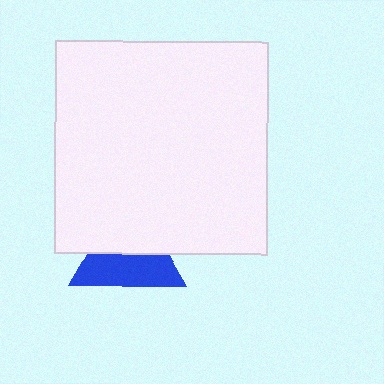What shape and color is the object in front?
The object in front is a white square.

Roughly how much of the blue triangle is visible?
About half of it is visible (roughly 52%).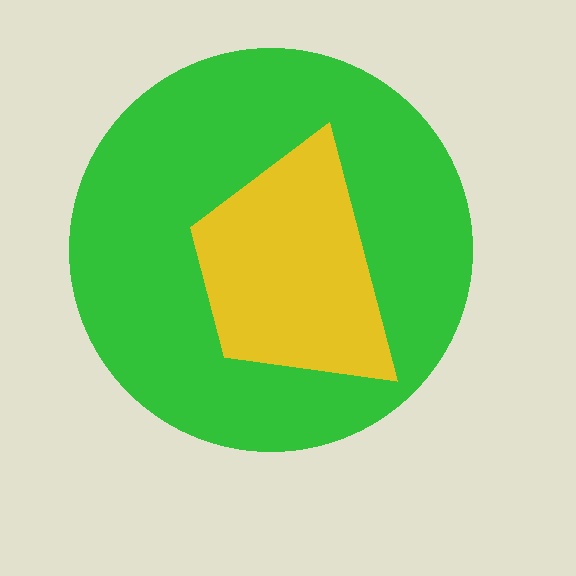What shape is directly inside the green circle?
The yellow trapezoid.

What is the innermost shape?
The yellow trapezoid.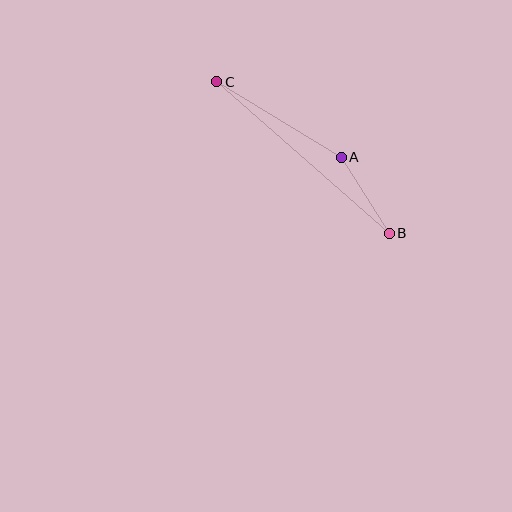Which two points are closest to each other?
Points A and B are closest to each other.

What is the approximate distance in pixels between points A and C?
The distance between A and C is approximately 145 pixels.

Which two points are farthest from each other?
Points B and C are farthest from each other.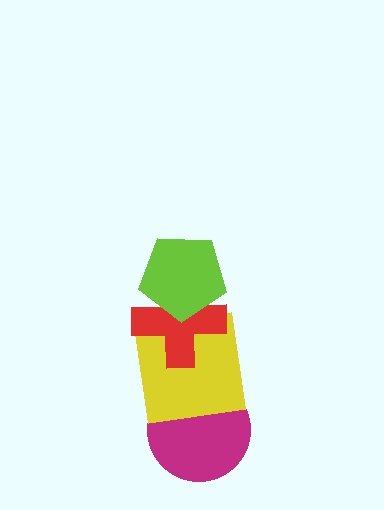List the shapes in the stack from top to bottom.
From top to bottom: the lime pentagon, the red cross, the yellow square, the magenta circle.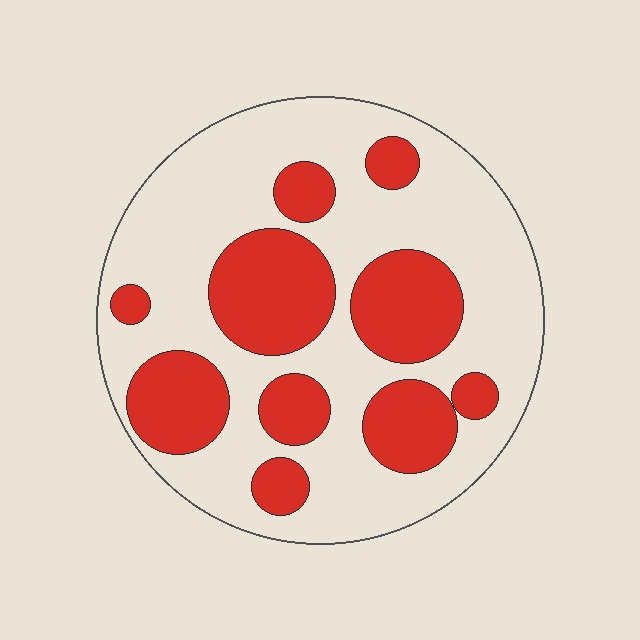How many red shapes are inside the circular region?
10.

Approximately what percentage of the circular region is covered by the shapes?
Approximately 35%.